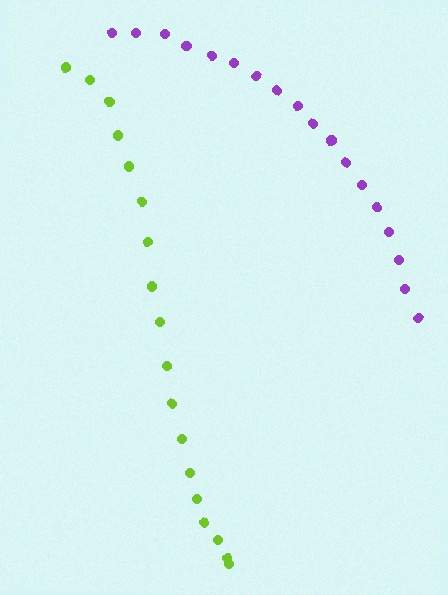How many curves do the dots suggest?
There are 2 distinct paths.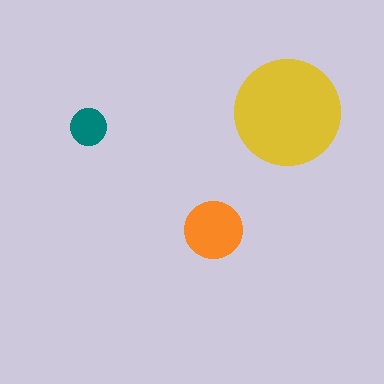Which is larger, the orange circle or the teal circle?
The orange one.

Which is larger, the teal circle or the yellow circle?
The yellow one.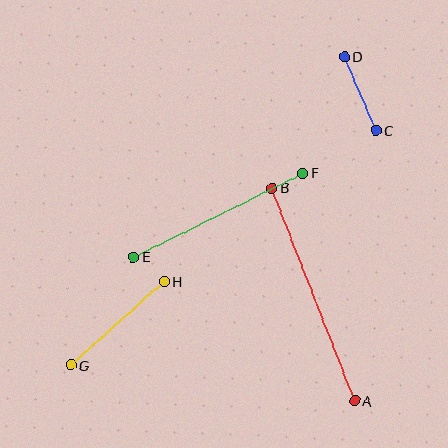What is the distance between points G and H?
The distance is approximately 126 pixels.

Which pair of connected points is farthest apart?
Points A and B are farthest apart.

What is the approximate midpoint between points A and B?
The midpoint is at approximately (313, 294) pixels.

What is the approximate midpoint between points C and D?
The midpoint is at approximately (360, 93) pixels.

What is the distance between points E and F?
The distance is approximately 189 pixels.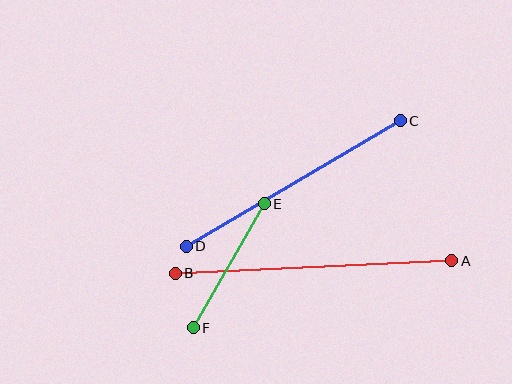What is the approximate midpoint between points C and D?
The midpoint is at approximately (293, 183) pixels.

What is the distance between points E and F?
The distance is approximately 143 pixels.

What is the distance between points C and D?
The distance is approximately 248 pixels.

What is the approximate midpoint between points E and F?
The midpoint is at approximately (229, 266) pixels.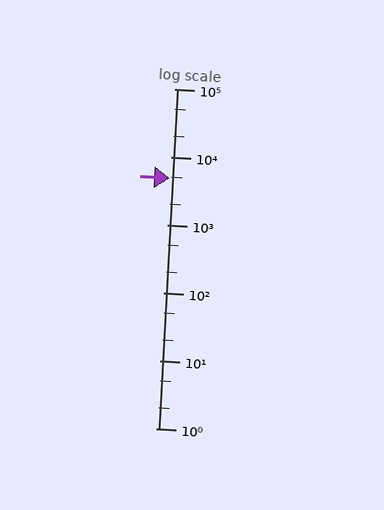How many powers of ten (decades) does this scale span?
The scale spans 5 decades, from 1 to 100000.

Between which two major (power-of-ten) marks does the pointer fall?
The pointer is between 1000 and 10000.